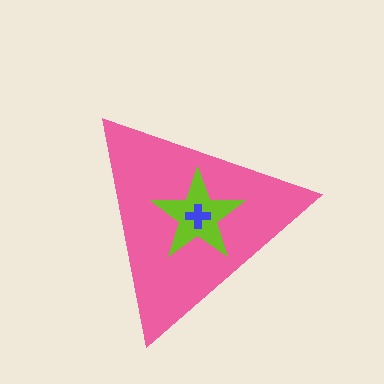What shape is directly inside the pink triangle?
The lime star.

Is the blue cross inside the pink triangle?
Yes.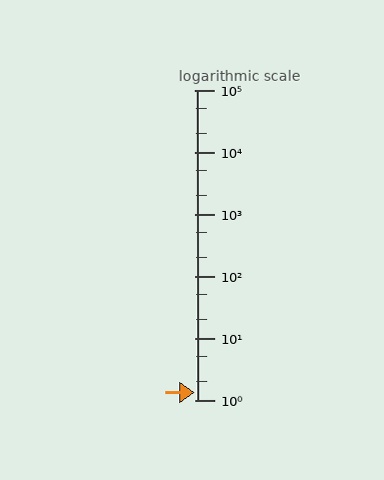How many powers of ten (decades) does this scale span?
The scale spans 5 decades, from 1 to 100000.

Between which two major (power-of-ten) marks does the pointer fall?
The pointer is between 1 and 10.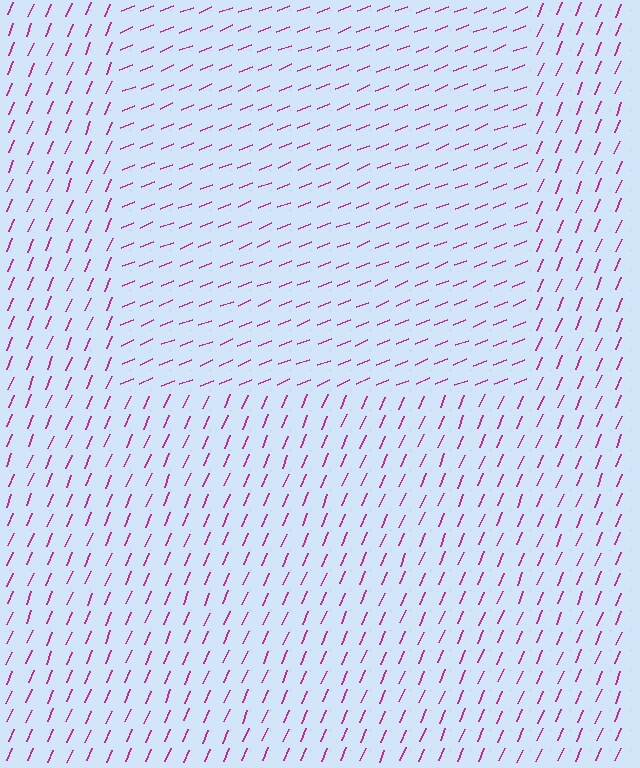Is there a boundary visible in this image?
Yes, there is a texture boundary formed by a change in line orientation.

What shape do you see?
I see a rectangle.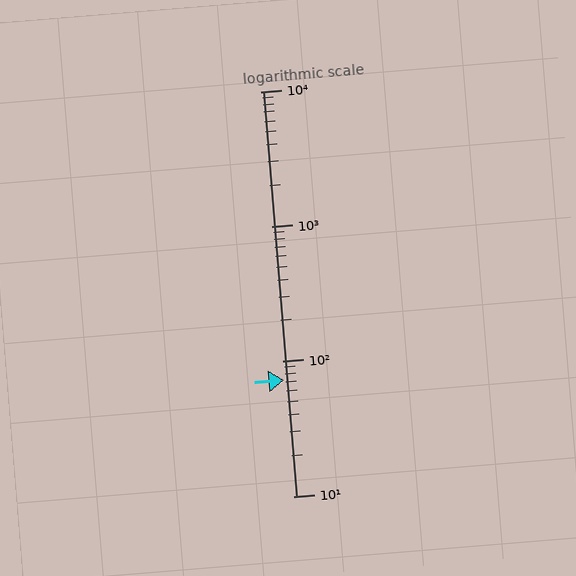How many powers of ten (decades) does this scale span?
The scale spans 3 decades, from 10 to 10000.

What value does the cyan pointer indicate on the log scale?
The pointer indicates approximately 73.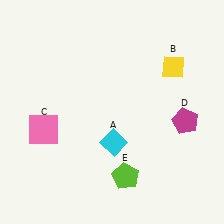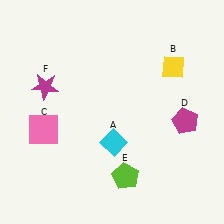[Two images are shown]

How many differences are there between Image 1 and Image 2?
There is 1 difference between the two images.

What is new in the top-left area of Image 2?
A magenta star (F) was added in the top-left area of Image 2.